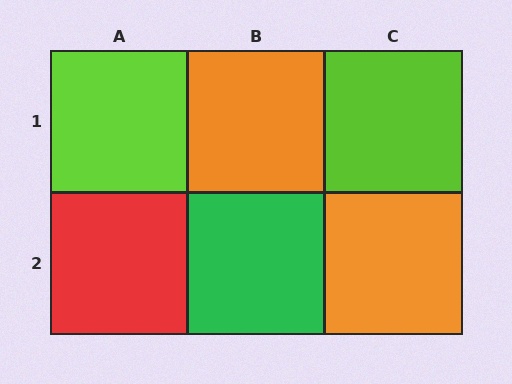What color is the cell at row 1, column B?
Orange.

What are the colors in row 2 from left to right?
Red, green, orange.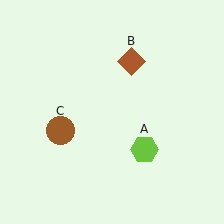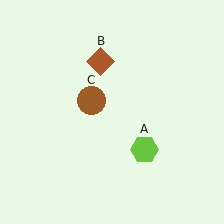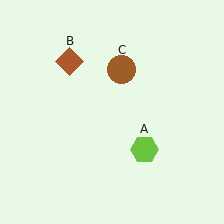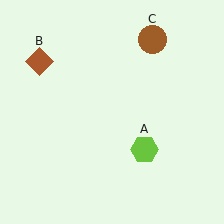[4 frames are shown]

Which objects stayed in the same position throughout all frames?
Lime hexagon (object A) remained stationary.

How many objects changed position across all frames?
2 objects changed position: brown diamond (object B), brown circle (object C).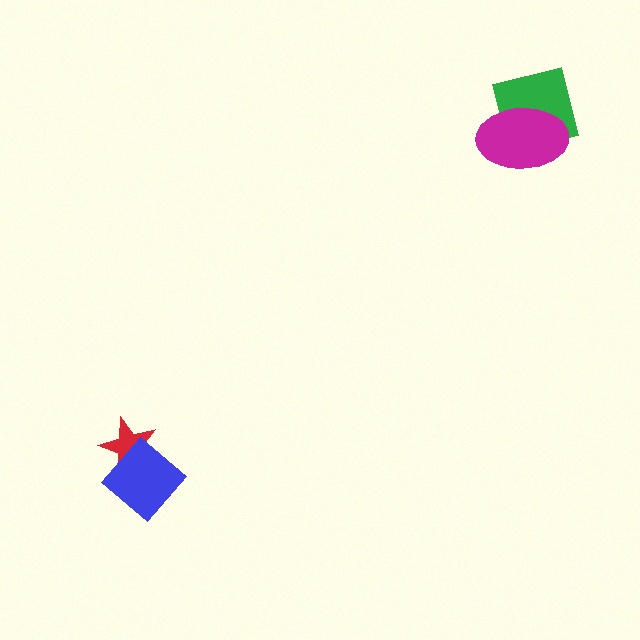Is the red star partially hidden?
Yes, it is partially covered by another shape.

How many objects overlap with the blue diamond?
1 object overlaps with the blue diamond.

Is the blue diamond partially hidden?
No, no other shape covers it.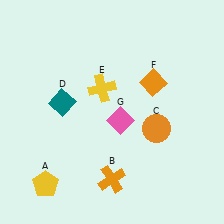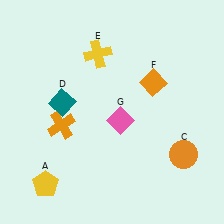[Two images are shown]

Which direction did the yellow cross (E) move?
The yellow cross (E) moved up.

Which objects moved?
The objects that moved are: the orange cross (B), the orange circle (C), the yellow cross (E).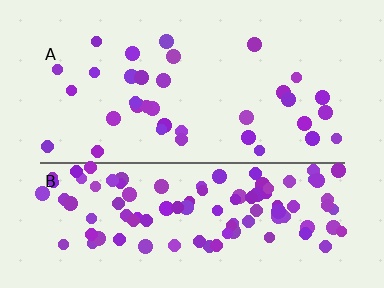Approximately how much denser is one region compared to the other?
Approximately 3.2× — region B over region A.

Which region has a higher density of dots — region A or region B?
B (the bottom).